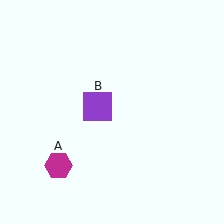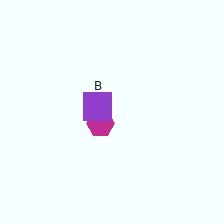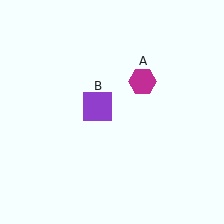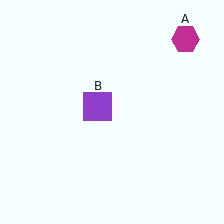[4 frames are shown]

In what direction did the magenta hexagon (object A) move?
The magenta hexagon (object A) moved up and to the right.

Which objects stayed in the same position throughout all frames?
Purple square (object B) remained stationary.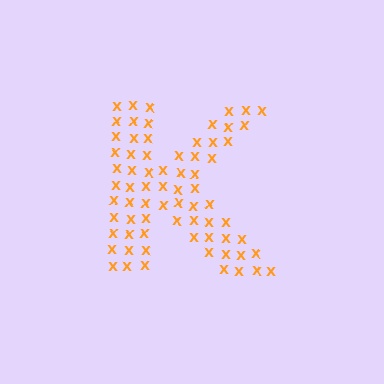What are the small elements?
The small elements are letter X's.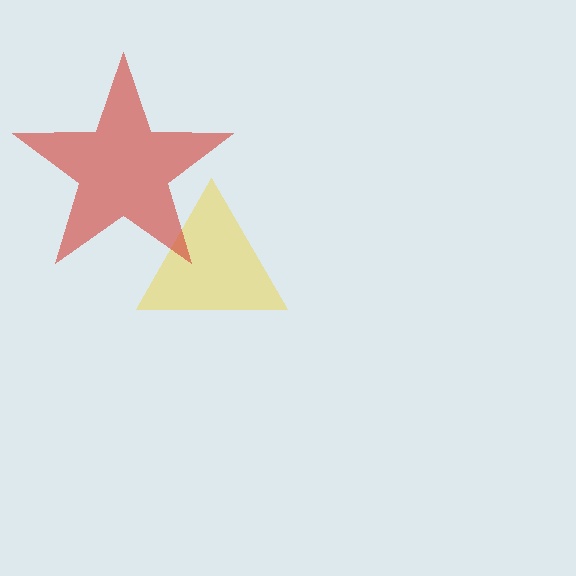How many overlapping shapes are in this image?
There are 2 overlapping shapes in the image.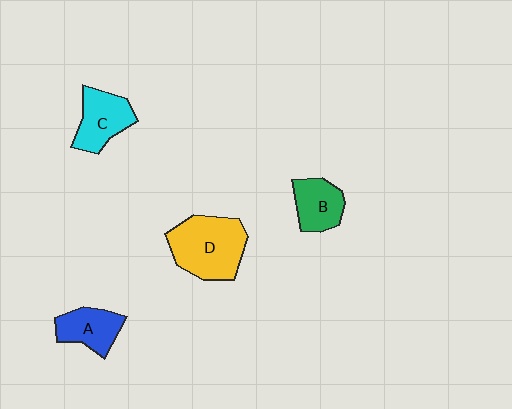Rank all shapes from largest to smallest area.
From largest to smallest: D (yellow), C (cyan), A (blue), B (green).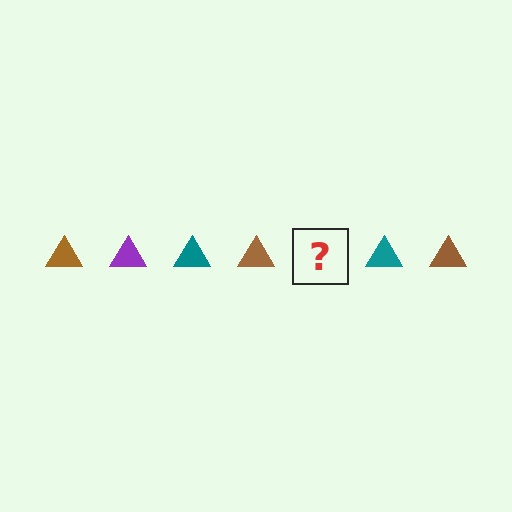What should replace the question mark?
The question mark should be replaced with a purple triangle.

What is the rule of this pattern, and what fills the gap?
The rule is that the pattern cycles through brown, purple, teal triangles. The gap should be filled with a purple triangle.